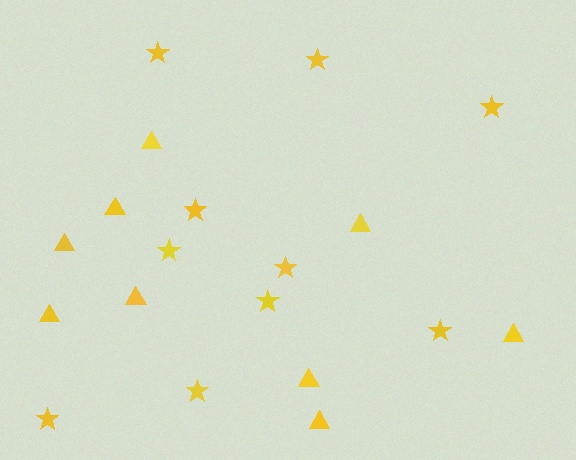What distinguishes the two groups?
There are 2 groups: one group of triangles (9) and one group of stars (10).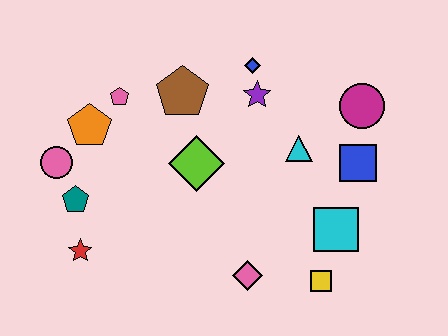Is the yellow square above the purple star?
No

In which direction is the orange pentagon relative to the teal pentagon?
The orange pentagon is above the teal pentagon.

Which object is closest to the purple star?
The blue diamond is closest to the purple star.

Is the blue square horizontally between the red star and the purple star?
No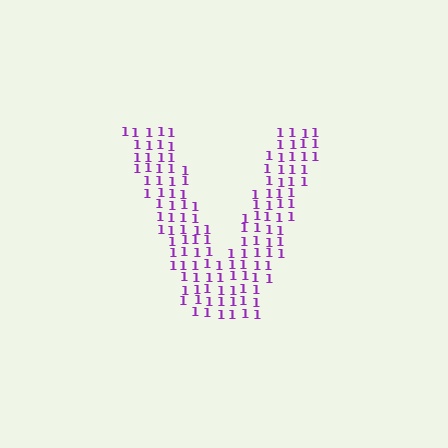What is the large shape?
The large shape is the letter V.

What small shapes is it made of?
It is made of small digit 1's.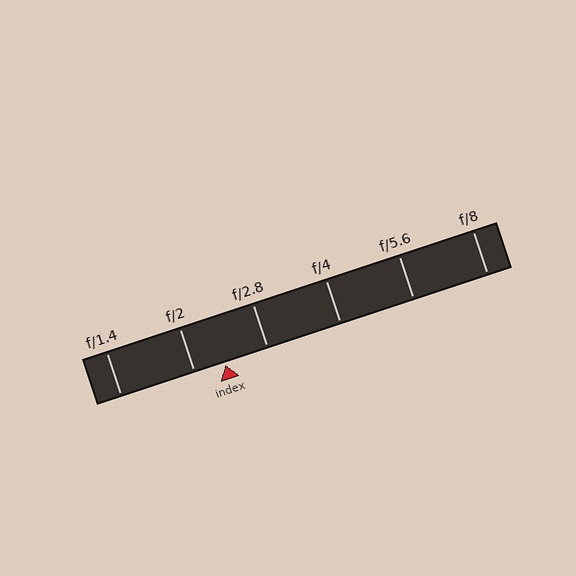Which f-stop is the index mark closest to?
The index mark is closest to f/2.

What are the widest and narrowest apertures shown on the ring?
The widest aperture shown is f/1.4 and the narrowest is f/8.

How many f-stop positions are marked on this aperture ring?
There are 6 f-stop positions marked.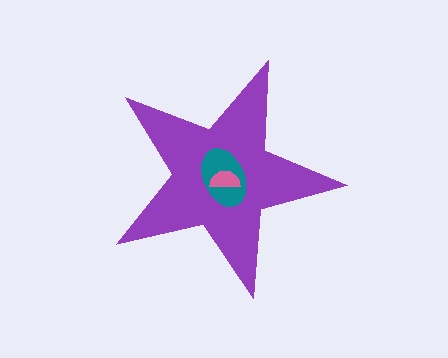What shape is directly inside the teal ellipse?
The pink semicircle.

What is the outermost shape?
The purple star.